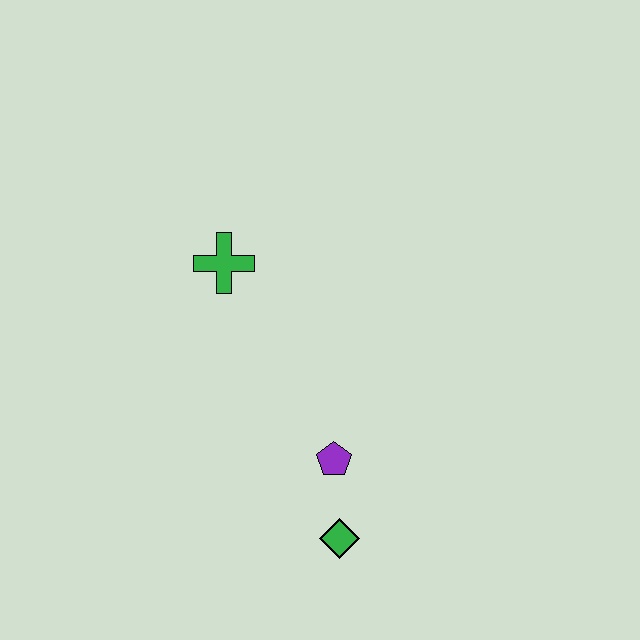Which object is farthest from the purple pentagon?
The green cross is farthest from the purple pentagon.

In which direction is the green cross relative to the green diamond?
The green cross is above the green diamond.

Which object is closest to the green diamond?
The purple pentagon is closest to the green diamond.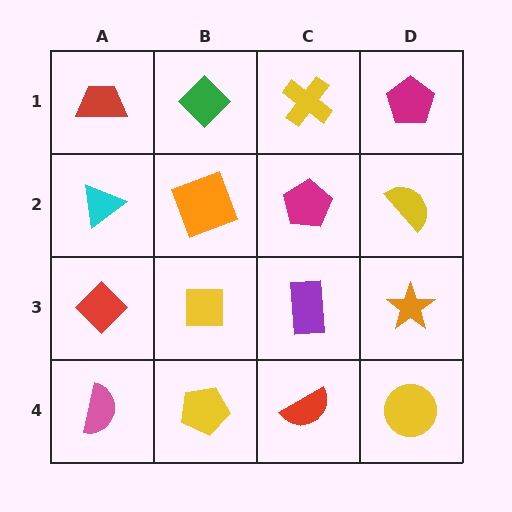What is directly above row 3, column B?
An orange square.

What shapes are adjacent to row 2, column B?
A green diamond (row 1, column B), a yellow square (row 3, column B), a cyan triangle (row 2, column A), a magenta pentagon (row 2, column C).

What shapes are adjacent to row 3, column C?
A magenta pentagon (row 2, column C), a red semicircle (row 4, column C), a yellow square (row 3, column B), an orange star (row 3, column D).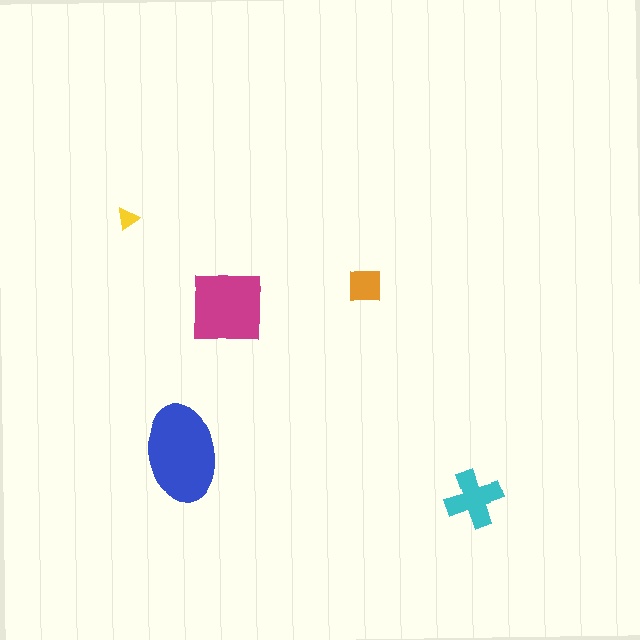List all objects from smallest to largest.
The yellow triangle, the orange square, the cyan cross, the magenta square, the blue ellipse.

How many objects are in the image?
There are 5 objects in the image.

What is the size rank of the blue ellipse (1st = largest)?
1st.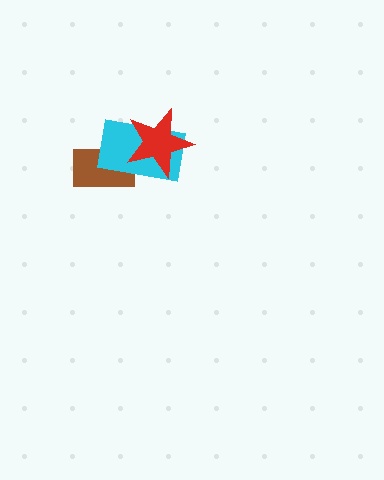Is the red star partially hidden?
No, no other shape covers it.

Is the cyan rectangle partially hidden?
Yes, it is partially covered by another shape.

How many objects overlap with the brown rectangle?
2 objects overlap with the brown rectangle.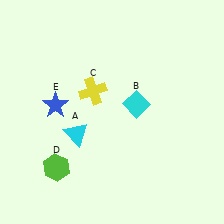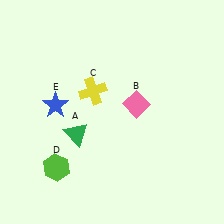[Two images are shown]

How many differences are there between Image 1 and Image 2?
There are 2 differences between the two images.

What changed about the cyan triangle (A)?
In Image 1, A is cyan. In Image 2, it changed to green.